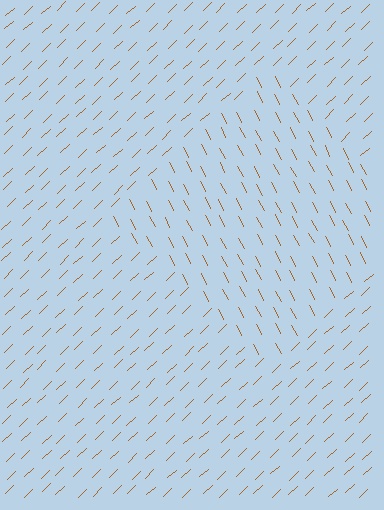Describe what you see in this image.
The image is filled with small brown line segments. A diamond region in the image has lines oriented differently from the surrounding lines, creating a visible texture boundary.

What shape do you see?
I see a diamond.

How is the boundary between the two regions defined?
The boundary is defined purely by a change in line orientation (approximately 74 degrees difference). All lines are the same color and thickness.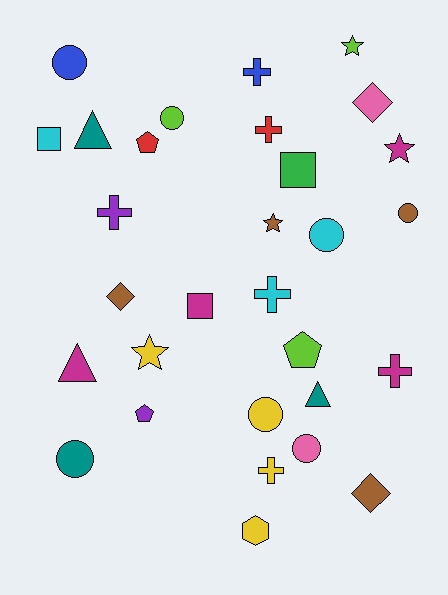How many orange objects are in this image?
There are no orange objects.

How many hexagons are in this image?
There is 1 hexagon.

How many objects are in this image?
There are 30 objects.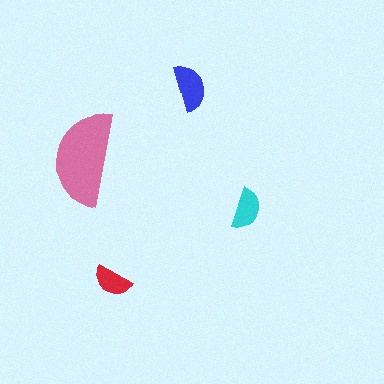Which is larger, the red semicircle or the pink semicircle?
The pink one.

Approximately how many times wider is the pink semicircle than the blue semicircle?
About 2 times wider.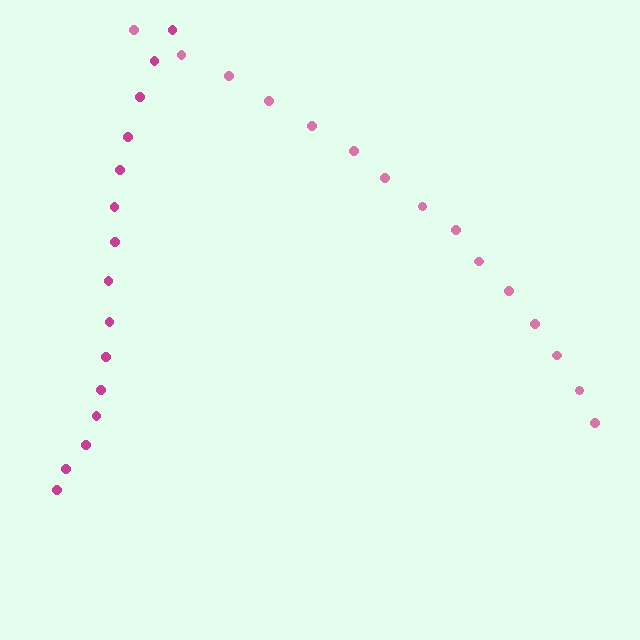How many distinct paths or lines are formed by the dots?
There are 2 distinct paths.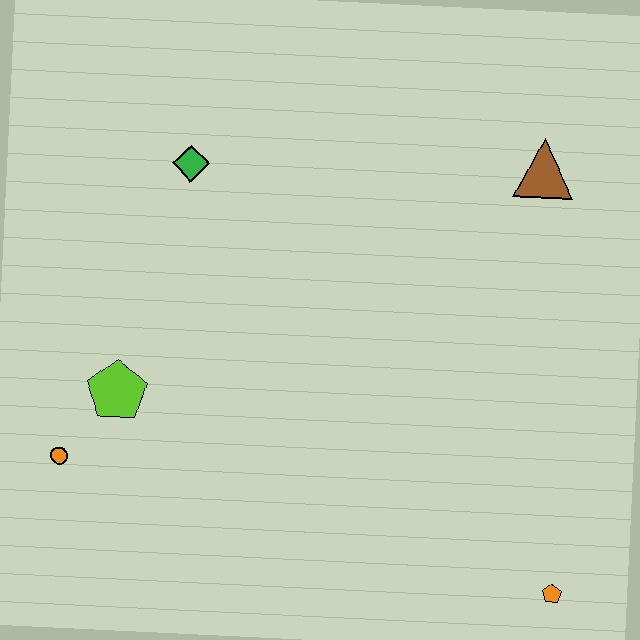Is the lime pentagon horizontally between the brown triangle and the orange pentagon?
No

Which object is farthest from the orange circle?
The brown triangle is farthest from the orange circle.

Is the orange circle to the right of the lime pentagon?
No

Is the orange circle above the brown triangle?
No